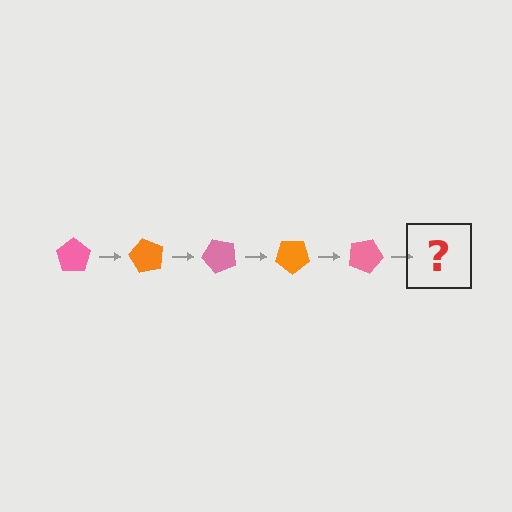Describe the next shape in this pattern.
It should be an orange pentagon, rotated 300 degrees from the start.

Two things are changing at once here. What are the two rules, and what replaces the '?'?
The two rules are that it rotates 60 degrees each step and the color cycles through pink and orange. The '?' should be an orange pentagon, rotated 300 degrees from the start.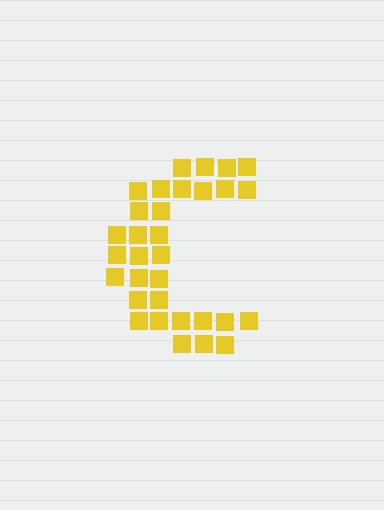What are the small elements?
The small elements are squares.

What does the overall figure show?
The overall figure shows the letter C.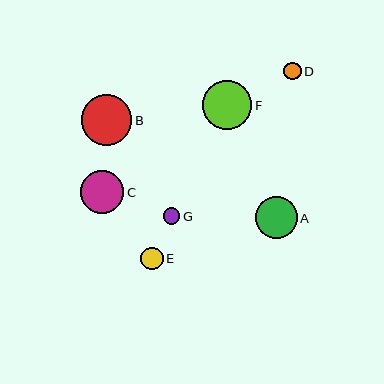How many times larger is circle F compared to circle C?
Circle F is approximately 1.1 times the size of circle C.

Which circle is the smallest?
Circle G is the smallest with a size of approximately 16 pixels.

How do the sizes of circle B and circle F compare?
Circle B and circle F are approximately the same size.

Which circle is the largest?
Circle B is the largest with a size of approximately 51 pixels.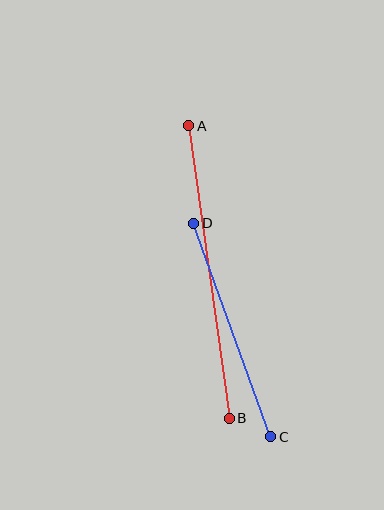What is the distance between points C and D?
The distance is approximately 227 pixels.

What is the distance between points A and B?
The distance is approximately 295 pixels.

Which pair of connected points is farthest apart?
Points A and B are farthest apart.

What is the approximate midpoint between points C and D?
The midpoint is at approximately (232, 330) pixels.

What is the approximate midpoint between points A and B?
The midpoint is at approximately (209, 272) pixels.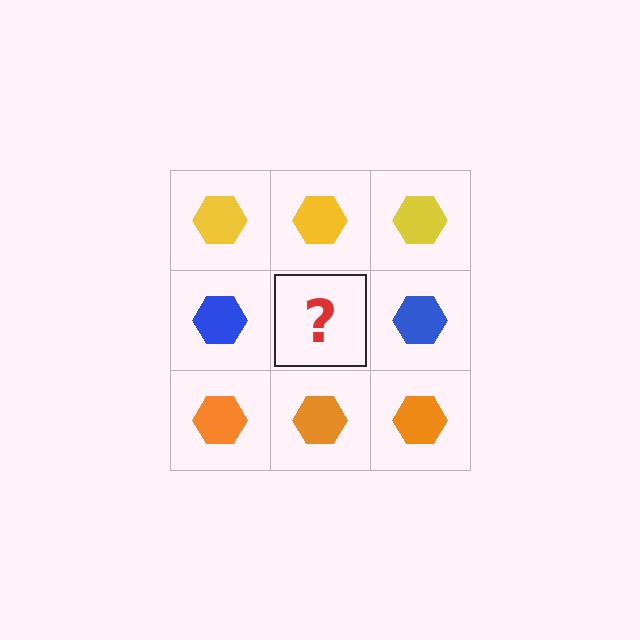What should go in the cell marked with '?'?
The missing cell should contain a blue hexagon.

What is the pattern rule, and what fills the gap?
The rule is that each row has a consistent color. The gap should be filled with a blue hexagon.